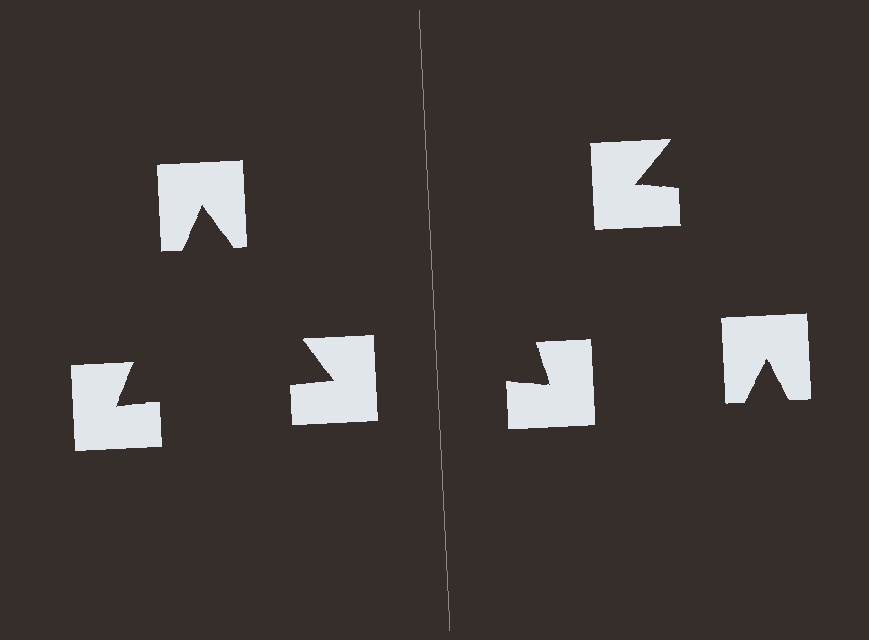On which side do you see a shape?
An illusory triangle appears on the left side. On the right side the wedge cuts are rotated, so no coherent shape forms.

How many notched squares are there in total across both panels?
6 — 3 on each side.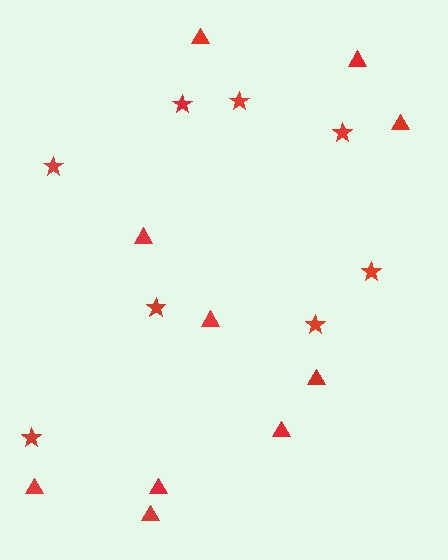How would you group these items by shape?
There are 2 groups: one group of stars (8) and one group of triangles (10).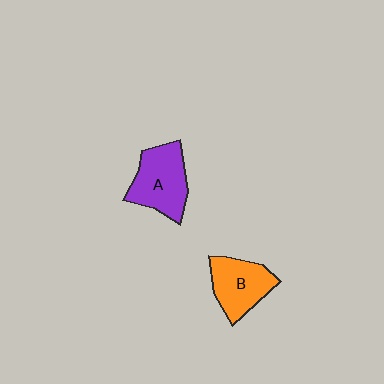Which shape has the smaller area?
Shape B (orange).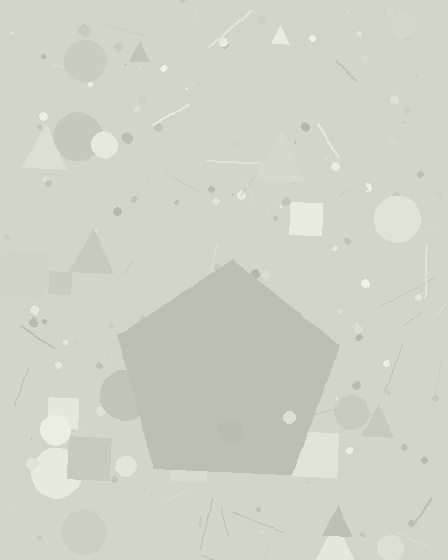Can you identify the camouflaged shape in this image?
The camouflaged shape is a pentagon.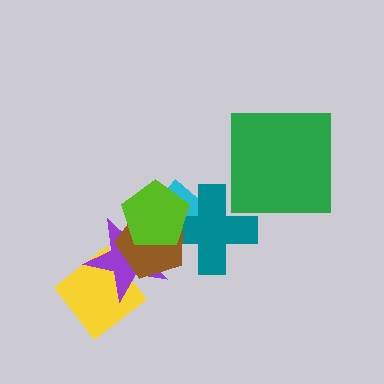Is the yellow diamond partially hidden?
Yes, it is partially covered by another shape.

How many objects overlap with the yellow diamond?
2 objects overlap with the yellow diamond.